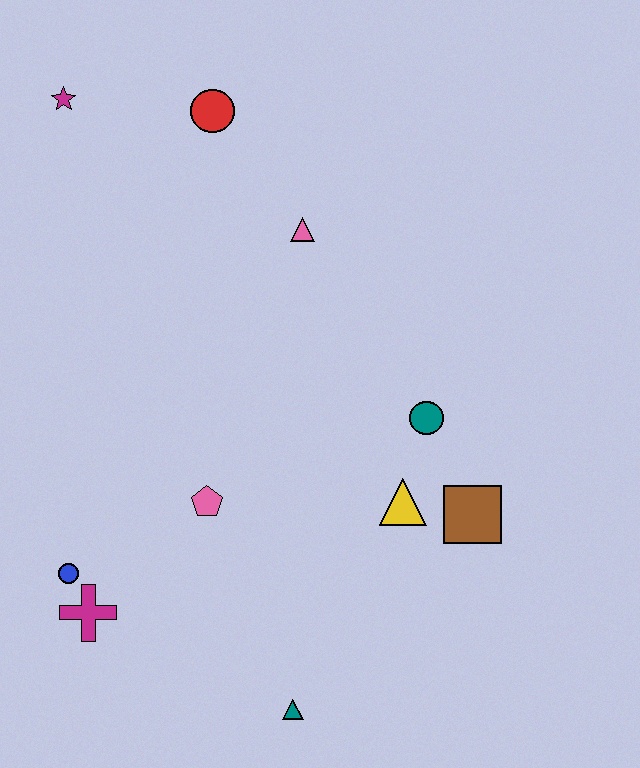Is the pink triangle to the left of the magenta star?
No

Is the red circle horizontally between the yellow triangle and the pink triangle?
No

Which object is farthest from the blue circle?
The red circle is farthest from the blue circle.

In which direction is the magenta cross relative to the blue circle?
The magenta cross is below the blue circle.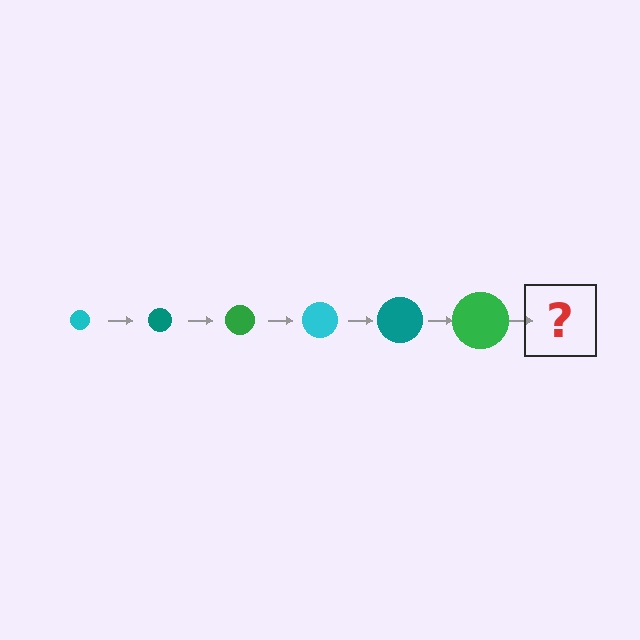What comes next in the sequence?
The next element should be a cyan circle, larger than the previous one.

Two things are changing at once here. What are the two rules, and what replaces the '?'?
The two rules are that the circle grows larger each step and the color cycles through cyan, teal, and green. The '?' should be a cyan circle, larger than the previous one.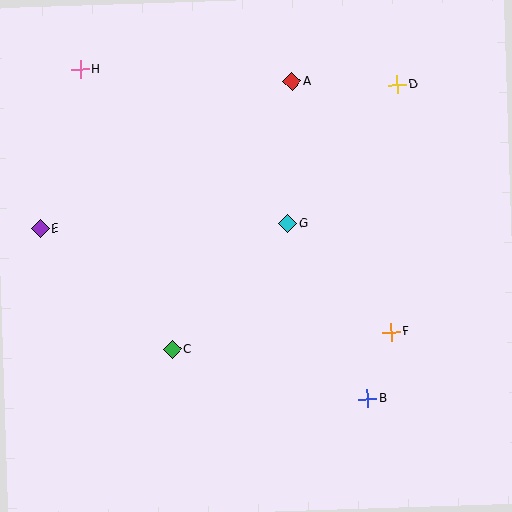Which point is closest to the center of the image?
Point G at (287, 224) is closest to the center.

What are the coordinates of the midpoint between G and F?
The midpoint between G and F is at (339, 278).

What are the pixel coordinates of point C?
Point C is at (172, 350).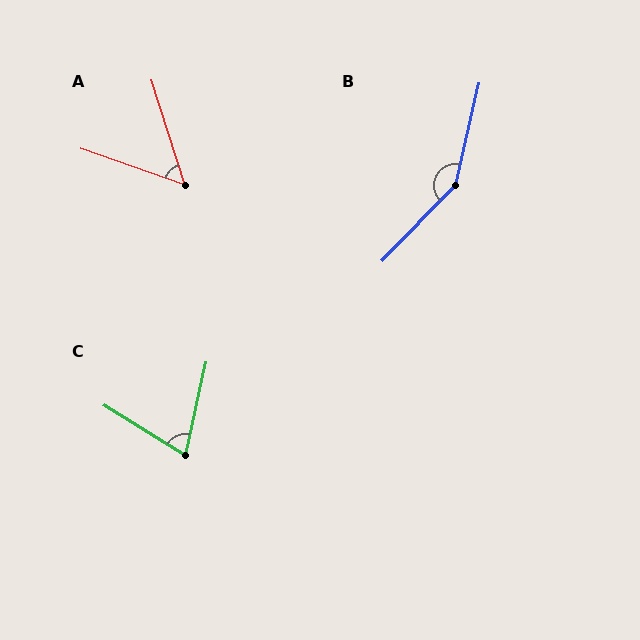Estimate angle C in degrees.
Approximately 71 degrees.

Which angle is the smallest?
A, at approximately 53 degrees.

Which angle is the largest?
B, at approximately 148 degrees.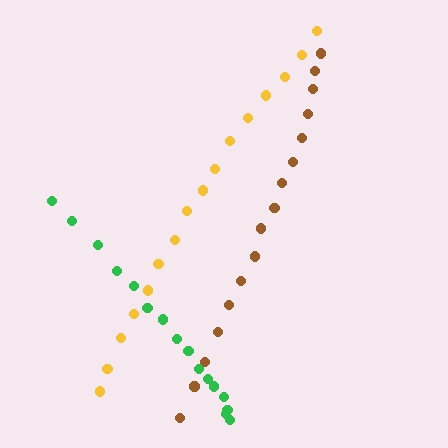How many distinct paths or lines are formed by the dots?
There are 3 distinct paths.